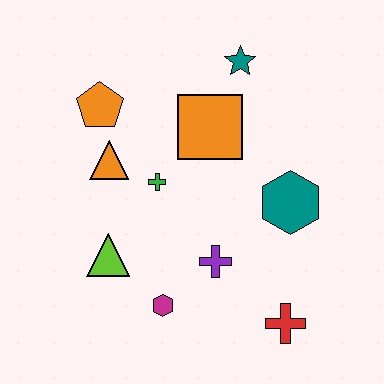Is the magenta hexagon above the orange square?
No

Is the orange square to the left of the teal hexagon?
Yes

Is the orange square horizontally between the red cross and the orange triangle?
Yes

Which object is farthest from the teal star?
The red cross is farthest from the teal star.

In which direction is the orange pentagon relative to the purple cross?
The orange pentagon is above the purple cross.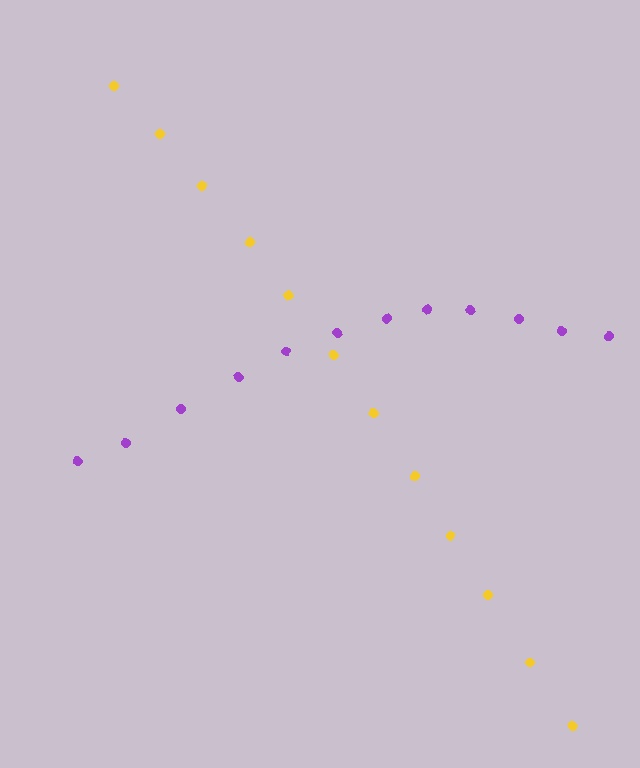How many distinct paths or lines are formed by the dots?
There are 2 distinct paths.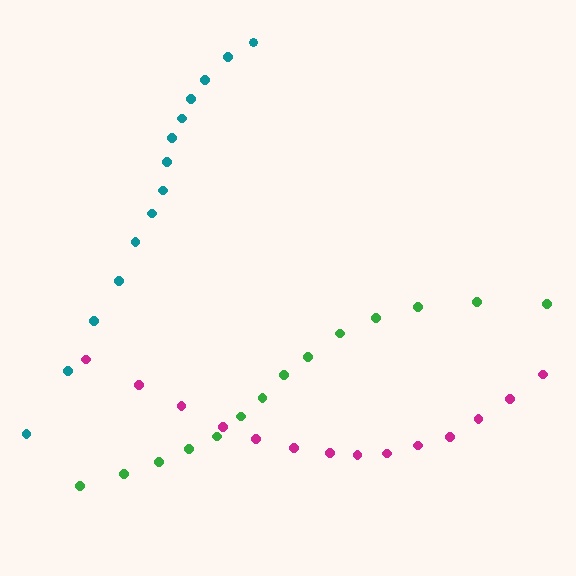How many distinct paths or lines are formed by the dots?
There are 3 distinct paths.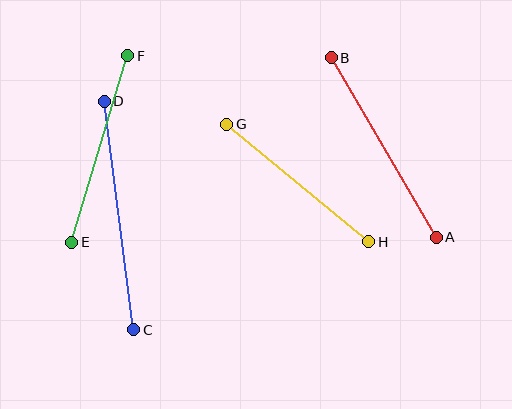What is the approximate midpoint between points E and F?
The midpoint is at approximately (100, 149) pixels.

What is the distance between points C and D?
The distance is approximately 231 pixels.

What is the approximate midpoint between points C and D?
The midpoint is at approximately (119, 215) pixels.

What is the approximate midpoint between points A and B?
The midpoint is at approximately (384, 147) pixels.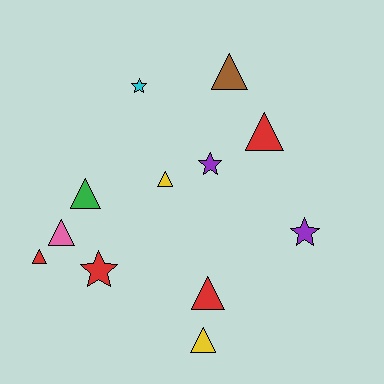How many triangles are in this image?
There are 8 triangles.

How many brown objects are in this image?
There is 1 brown object.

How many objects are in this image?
There are 12 objects.